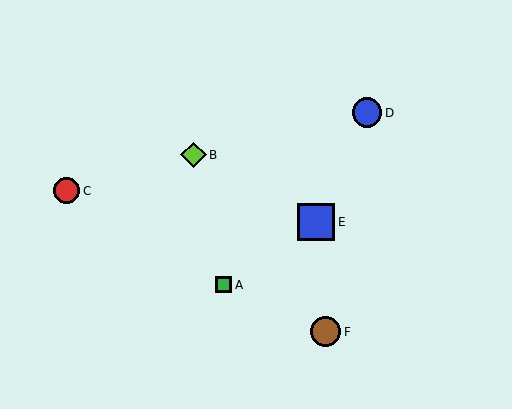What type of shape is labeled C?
Shape C is a red circle.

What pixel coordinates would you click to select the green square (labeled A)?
Click at (223, 285) to select the green square A.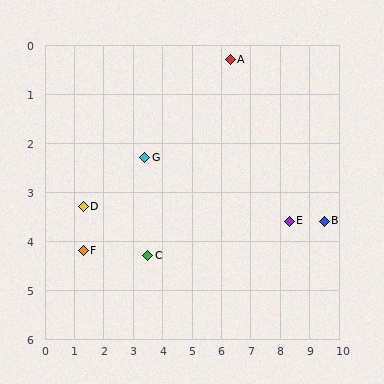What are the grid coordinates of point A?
Point A is at approximately (6.3, 0.3).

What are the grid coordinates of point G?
Point G is at approximately (3.4, 2.3).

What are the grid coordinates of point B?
Point B is at approximately (9.5, 3.6).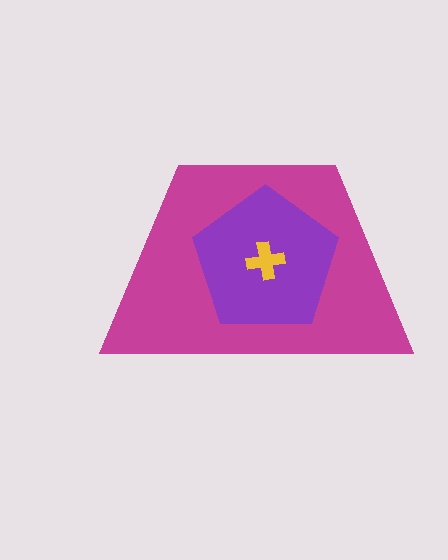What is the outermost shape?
The magenta trapezoid.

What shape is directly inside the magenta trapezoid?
The purple pentagon.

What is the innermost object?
The yellow cross.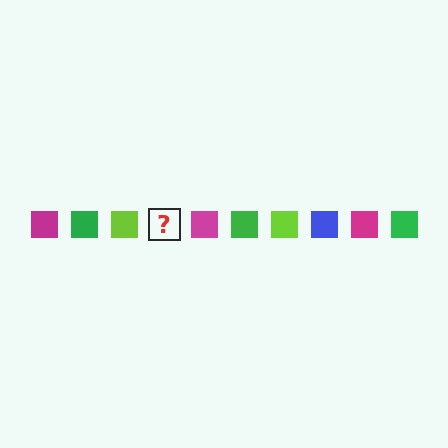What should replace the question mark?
The question mark should be replaced with a blue square.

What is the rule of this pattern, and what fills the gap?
The rule is that the pattern cycles through magenta, green, lime, blue squares. The gap should be filled with a blue square.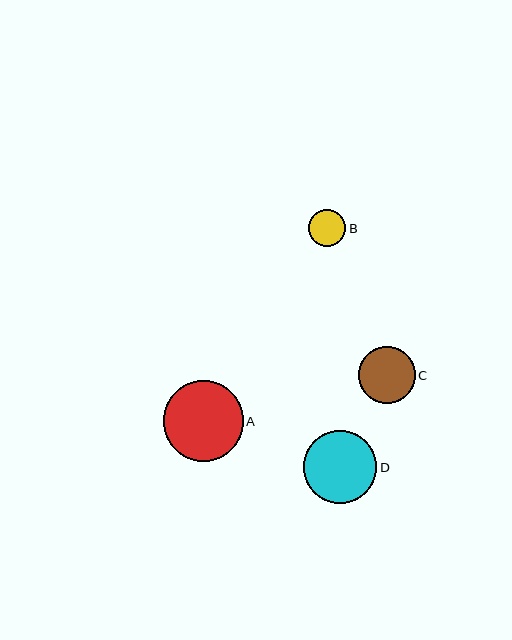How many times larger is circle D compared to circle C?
Circle D is approximately 1.3 times the size of circle C.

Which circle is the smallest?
Circle B is the smallest with a size of approximately 38 pixels.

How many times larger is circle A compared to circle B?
Circle A is approximately 2.1 times the size of circle B.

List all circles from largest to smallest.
From largest to smallest: A, D, C, B.